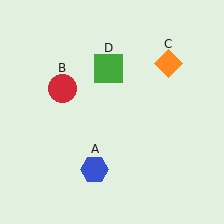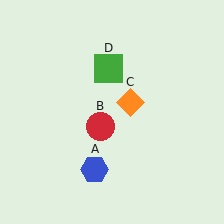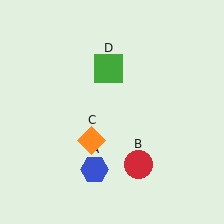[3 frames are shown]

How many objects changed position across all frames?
2 objects changed position: red circle (object B), orange diamond (object C).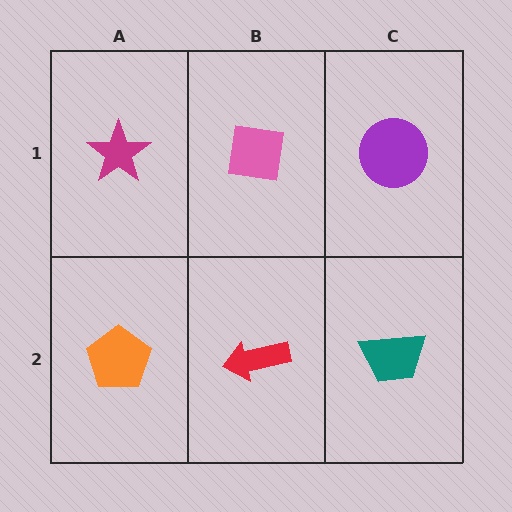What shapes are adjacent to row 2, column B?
A pink square (row 1, column B), an orange pentagon (row 2, column A), a teal trapezoid (row 2, column C).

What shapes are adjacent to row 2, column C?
A purple circle (row 1, column C), a red arrow (row 2, column B).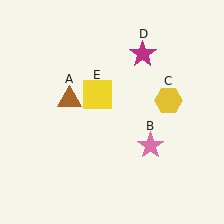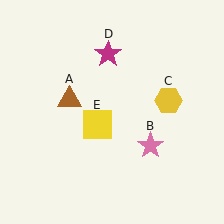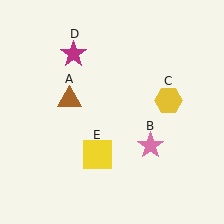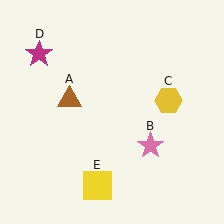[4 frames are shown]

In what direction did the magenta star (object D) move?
The magenta star (object D) moved left.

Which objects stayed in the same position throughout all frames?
Brown triangle (object A) and pink star (object B) and yellow hexagon (object C) remained stationary.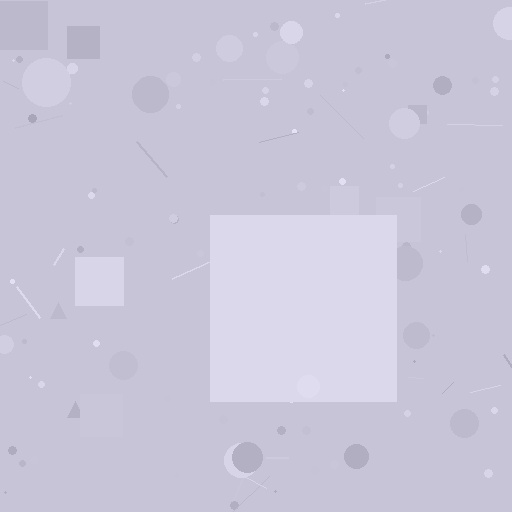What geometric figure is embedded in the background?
A square is embedded in the background.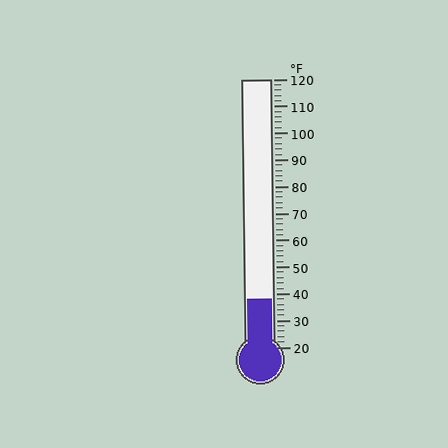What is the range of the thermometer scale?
The thermometer scale ranges from 20°F to 120°F.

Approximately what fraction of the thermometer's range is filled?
The thermometer is filled to approximately 20% of its range.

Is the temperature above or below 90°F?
The temperature is below 90°F.